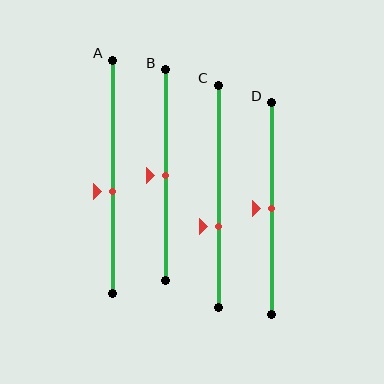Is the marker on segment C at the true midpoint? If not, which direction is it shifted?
No, the marker on segment C is shifted downward by about 13% of the segment length.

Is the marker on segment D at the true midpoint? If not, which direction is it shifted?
Yes, the marker on segment D is at the true midpoint.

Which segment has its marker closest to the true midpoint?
Segment B has its marker closest to the true midpoint.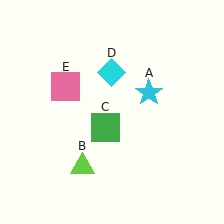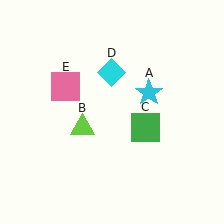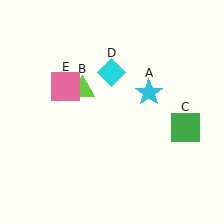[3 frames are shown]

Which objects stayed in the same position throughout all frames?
Cyan star (object A) and cyan diamond (object D) and pink square (object E) remained stationary.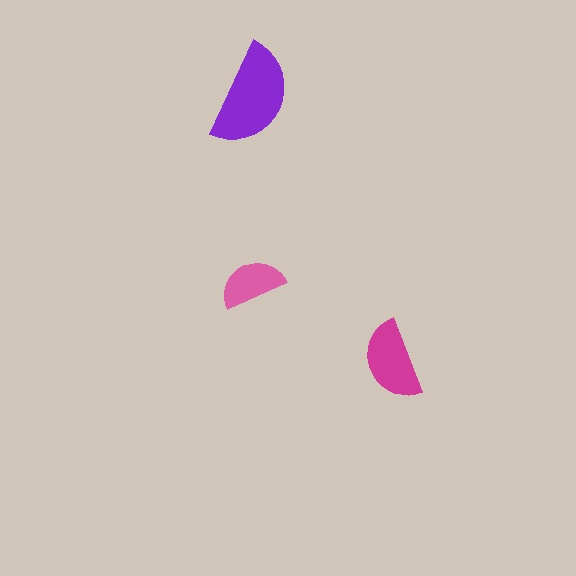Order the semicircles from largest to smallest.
the purple one, the magenta one, the pink one.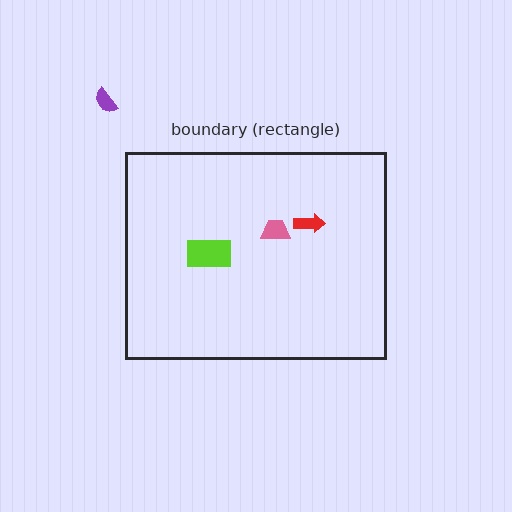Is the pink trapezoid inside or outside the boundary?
Inside.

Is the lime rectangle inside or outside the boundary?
Inside.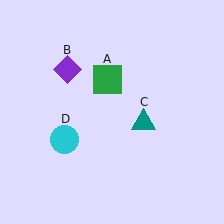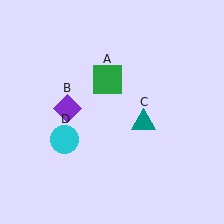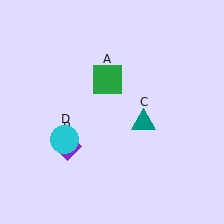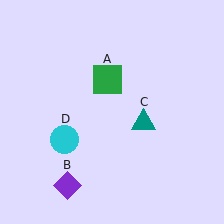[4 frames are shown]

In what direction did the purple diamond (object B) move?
The purple diamond (object B) moved down.